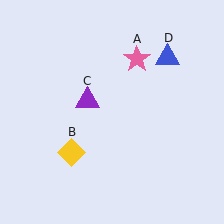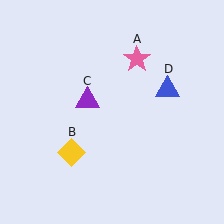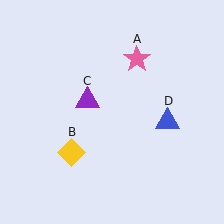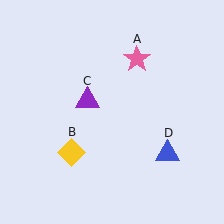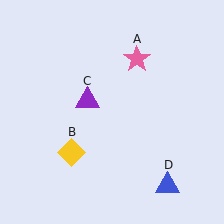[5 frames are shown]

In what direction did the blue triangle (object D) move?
The blue triangle (object D) moved down.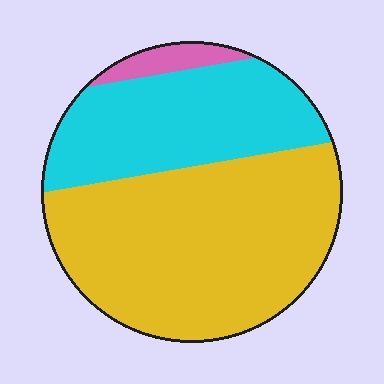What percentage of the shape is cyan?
Cyan takes up about one third (1/3) of the shape.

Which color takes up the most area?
Yellow, at roughly 60%.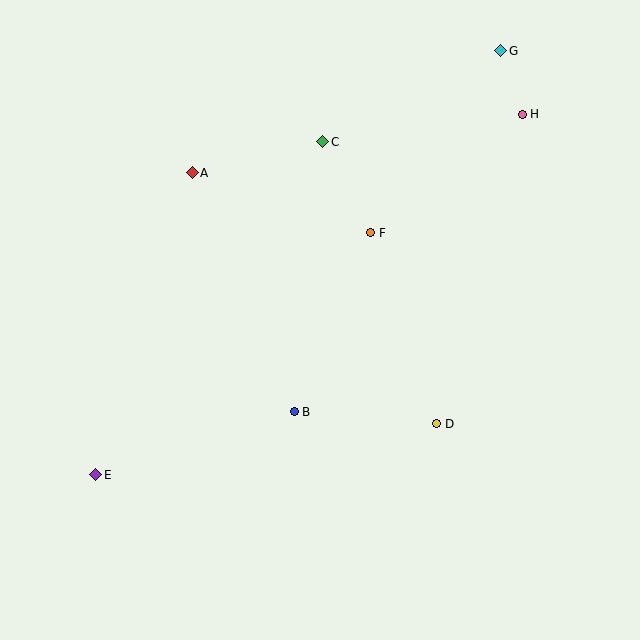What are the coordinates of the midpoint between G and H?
The midpoint between G and H is at (512, 83).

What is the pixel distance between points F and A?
The distance between F and A is 188 pixels.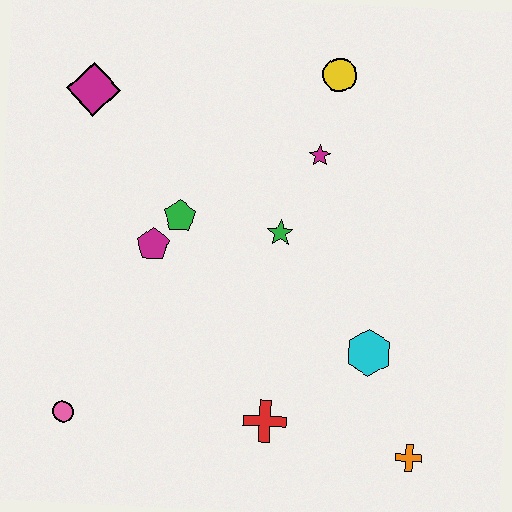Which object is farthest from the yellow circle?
The pink circle is farthest from the yellow circle.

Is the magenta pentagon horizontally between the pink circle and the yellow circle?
Yes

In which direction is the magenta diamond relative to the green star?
The magenta diamond is to the left of the green star.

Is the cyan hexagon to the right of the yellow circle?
Yes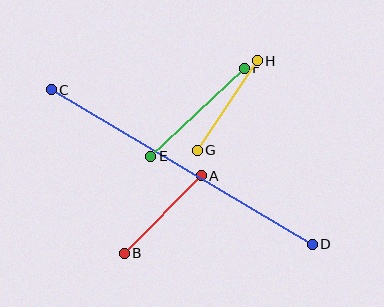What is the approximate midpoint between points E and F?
The midpoint is at approximately (197, 112) pixels.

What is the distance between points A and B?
The distance is approximately 109 pixels.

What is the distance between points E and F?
The distance is approximately 129 pixels.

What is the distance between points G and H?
The distance is approximately 108 pixels.